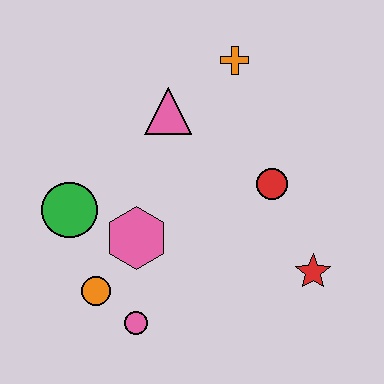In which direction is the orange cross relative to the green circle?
The orange cross is to the right of the green circle.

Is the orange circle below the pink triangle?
Yes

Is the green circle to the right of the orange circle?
No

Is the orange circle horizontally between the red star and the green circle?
Yes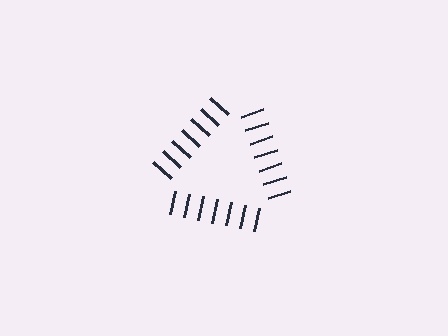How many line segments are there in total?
21 — 7 along each of the 3 edges.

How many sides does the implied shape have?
3 sides — the line-ends trace a triangle.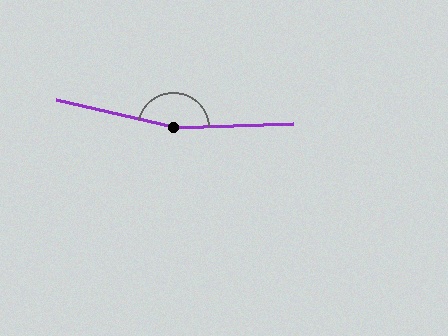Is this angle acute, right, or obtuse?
It is obtuse.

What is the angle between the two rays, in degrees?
Approximately 165 degrees.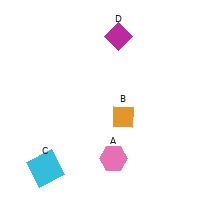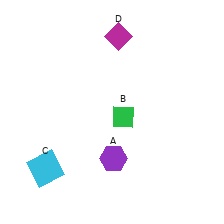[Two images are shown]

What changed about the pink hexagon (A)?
In Image 1, A is pink. In Image 2, it changed to purple.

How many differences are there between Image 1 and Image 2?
There are 2 differences between the two images.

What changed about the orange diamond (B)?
In Image 1, B is orange. In Image 2, it changed to green.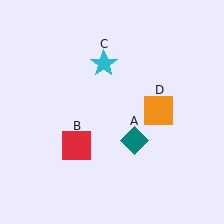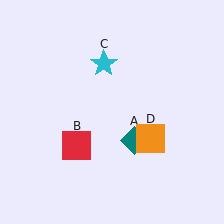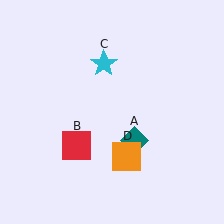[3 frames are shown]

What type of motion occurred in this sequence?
The orange square (object D) rotated clockwise around the center of the scene.